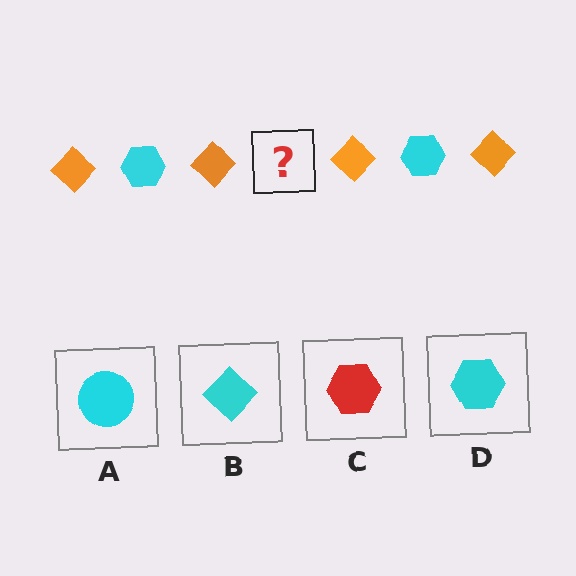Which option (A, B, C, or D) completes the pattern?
D.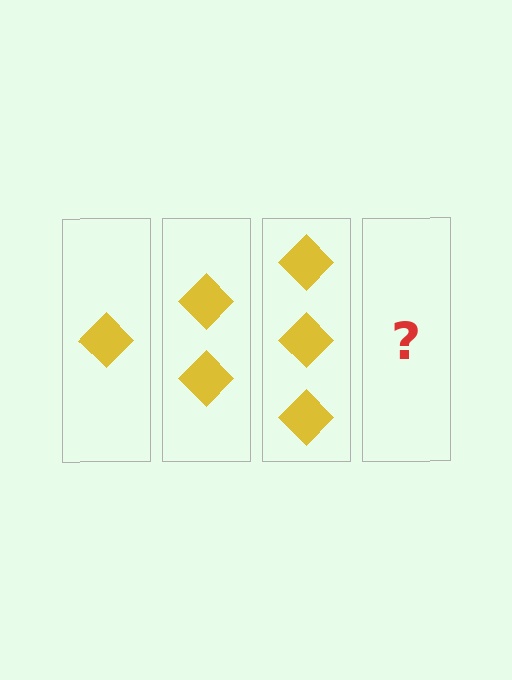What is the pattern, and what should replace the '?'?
The pattern is that each step adds one more diamond. The '?' should be 4 diamonds.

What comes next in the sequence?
The next element should be 4 diamonds.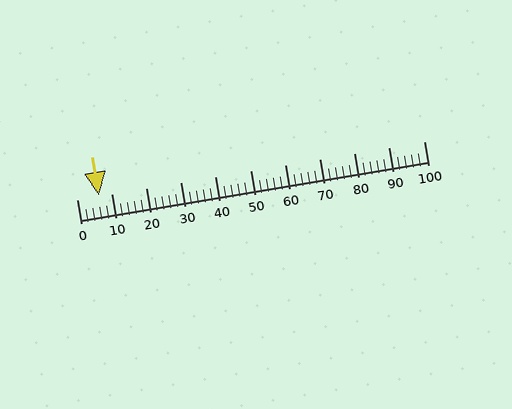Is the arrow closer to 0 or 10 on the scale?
The arrow is closer to 10.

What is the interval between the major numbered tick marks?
The major tick marks are spaced 10 units apart.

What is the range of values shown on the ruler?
The ruler shows values from 0 to 100.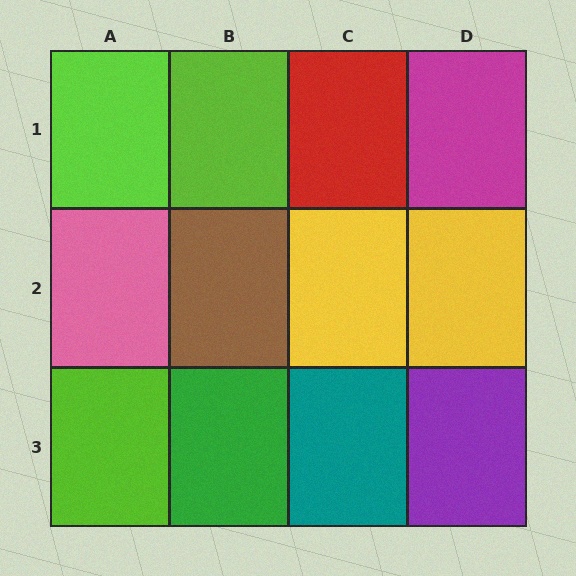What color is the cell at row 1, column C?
Red.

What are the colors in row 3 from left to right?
Lime, green, teal, purple.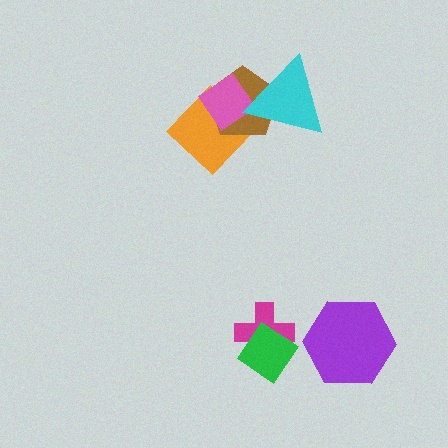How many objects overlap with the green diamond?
1 object overlaps with the green diamond.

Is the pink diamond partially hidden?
Yes, it is partially covered by another shape.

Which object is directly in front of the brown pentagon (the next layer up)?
The pink diamond is directly in front of the brown pentagon.